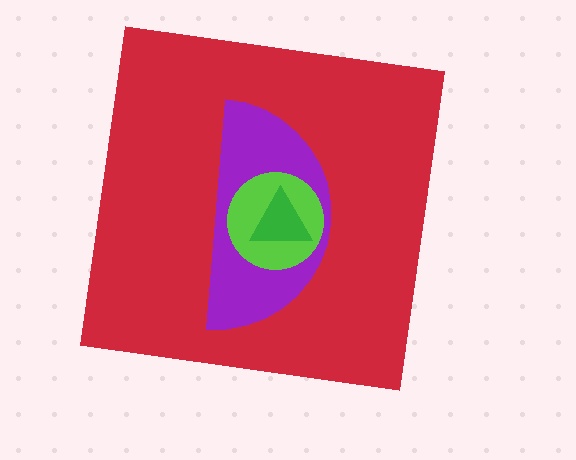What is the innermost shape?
The green triangle.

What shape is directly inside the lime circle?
The green triangle.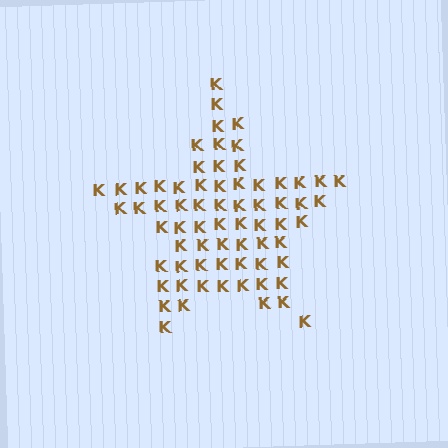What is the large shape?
The large shape is a star.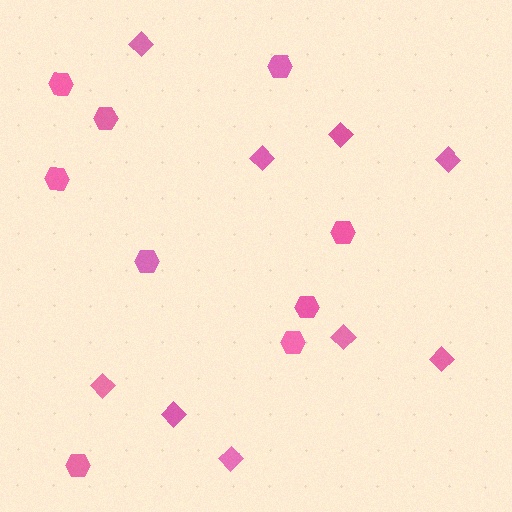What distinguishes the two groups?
There are 2 groups: one group of diamonds (9) and one group of hexagons (9).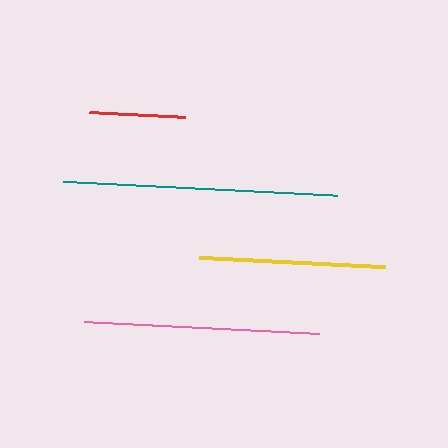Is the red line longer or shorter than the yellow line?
The yellow line is longer than the red line.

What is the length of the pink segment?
The pink segment is approximately 235 pixels long.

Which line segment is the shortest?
The red line is the shortest at approximately 97 pixels.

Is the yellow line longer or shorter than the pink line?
The pink line is longer than the yellow line.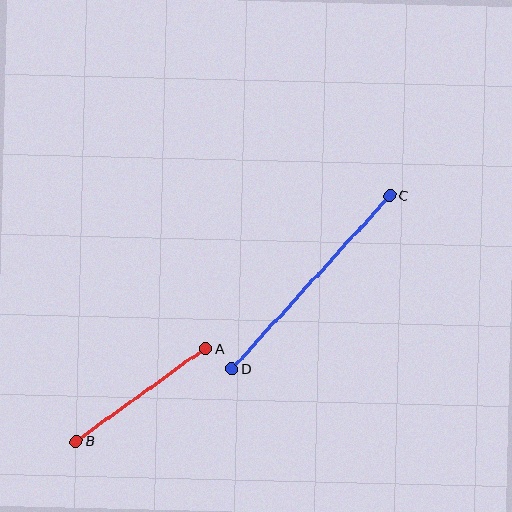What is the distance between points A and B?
The distance is approximately 159 pixels.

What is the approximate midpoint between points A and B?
The midpoint is at approximately (141, 395) pixels.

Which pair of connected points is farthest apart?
Points C and D are farthest apart.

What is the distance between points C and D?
The distance is approximately 234 pixels.